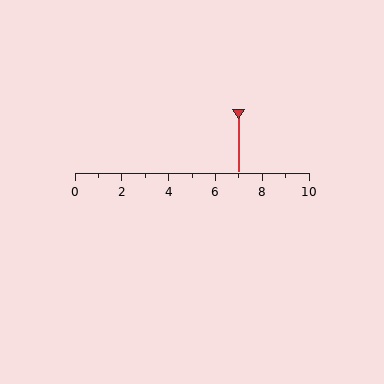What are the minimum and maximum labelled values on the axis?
The axis runs from 0 to 10.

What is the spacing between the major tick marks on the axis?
The major ticks are spaced 2 apart.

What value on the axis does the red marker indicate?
The marker indicates approximately 7.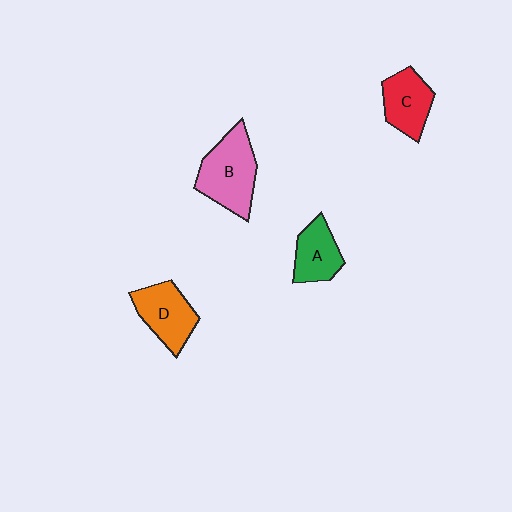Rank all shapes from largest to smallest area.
From largest to smallest: B (pink), D (orange), C (red), A (green).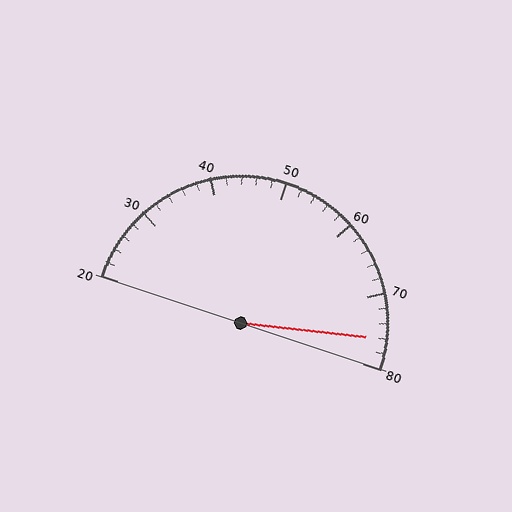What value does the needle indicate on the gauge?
The needle indicates approximately 76.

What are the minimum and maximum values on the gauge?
The gauge ranges from 20 to 80.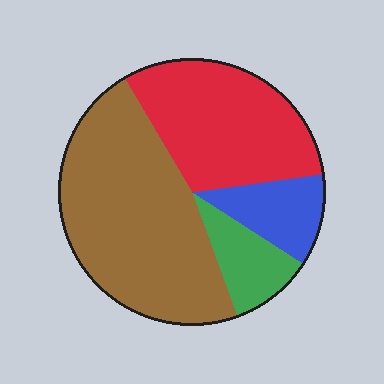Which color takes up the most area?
Brown, at roughly 45%.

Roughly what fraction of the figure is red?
Red covers 31% of the figure.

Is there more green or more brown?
Brown.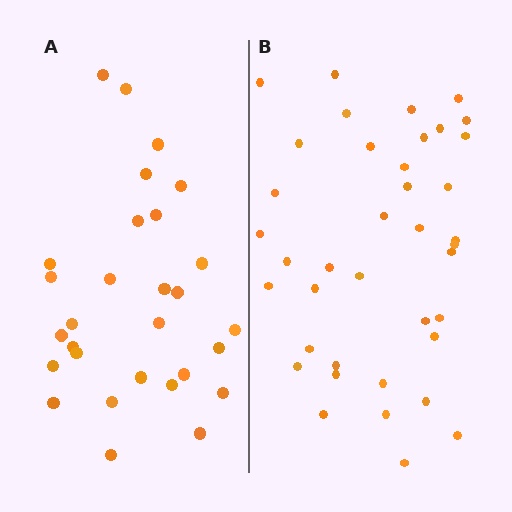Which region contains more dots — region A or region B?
Region B (the right region) has more dots.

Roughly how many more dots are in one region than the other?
Region B has roughly 10 or so more dots than region A.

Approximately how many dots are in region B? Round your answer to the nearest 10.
About 40 dots. (The exact count is 39, which rounds to 40.)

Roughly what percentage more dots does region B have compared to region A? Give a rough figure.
About 35% more.